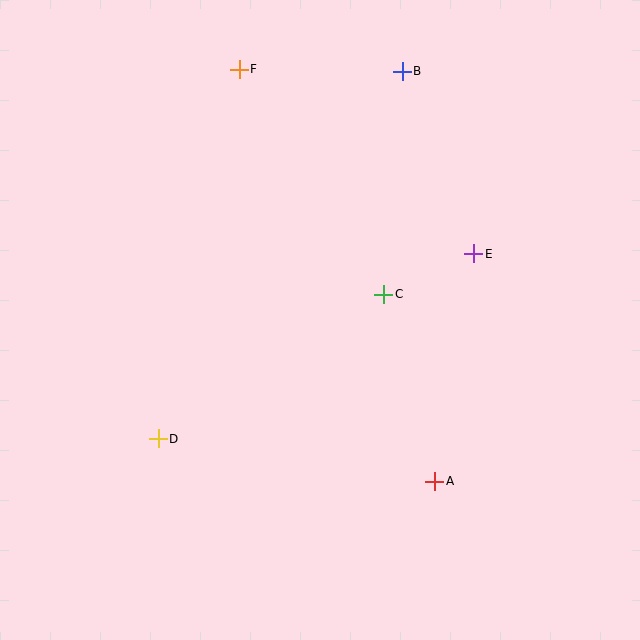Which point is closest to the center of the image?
Point C at (384, 294) is closest to the center.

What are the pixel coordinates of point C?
Point C is at (384, 294).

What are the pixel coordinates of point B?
Point B is at (402, 71).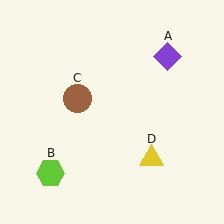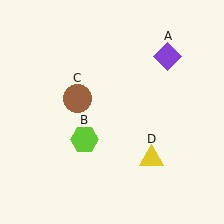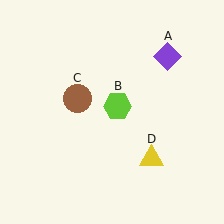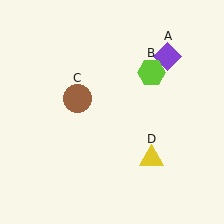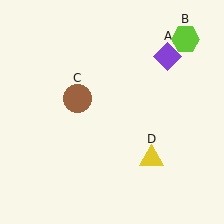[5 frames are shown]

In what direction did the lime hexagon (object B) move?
The lime hexagon (object B) moved up and to the right.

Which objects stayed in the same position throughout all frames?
Purple diamond (object A) and brown circle (object C) and yellow triangle (object D) remained stationary.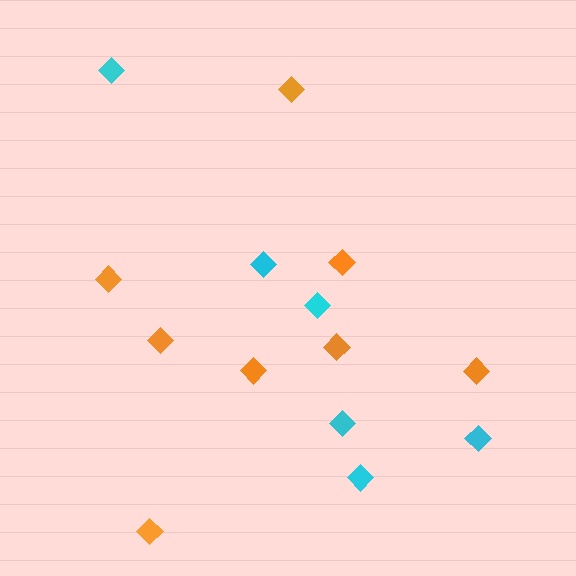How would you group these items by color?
There are 2 groups: one group of orange diamonds (8) and one group of cyan diamonds (6).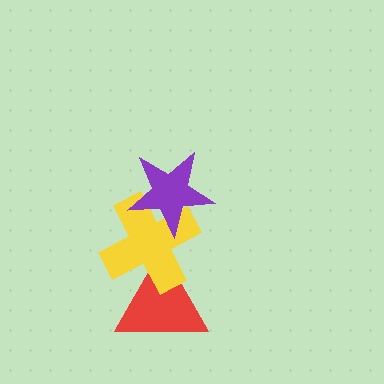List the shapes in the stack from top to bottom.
From top to bottom: the purple star, the yellow cross, the red triangle.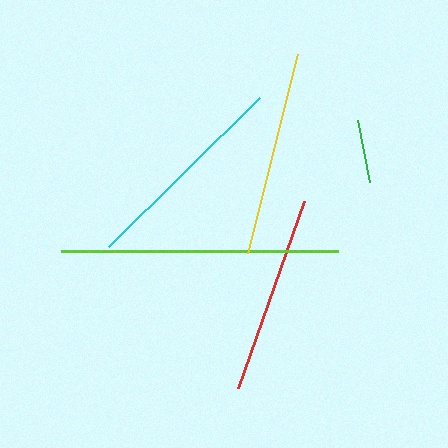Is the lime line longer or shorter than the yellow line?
The lime line is longer than the yellow line.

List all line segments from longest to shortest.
From longest to shortest: lime, cyan, yellow, red, green.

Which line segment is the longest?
The lime line is the longest at approximately 277 pixels.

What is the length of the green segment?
The green segment is approximately 63 pixels long.